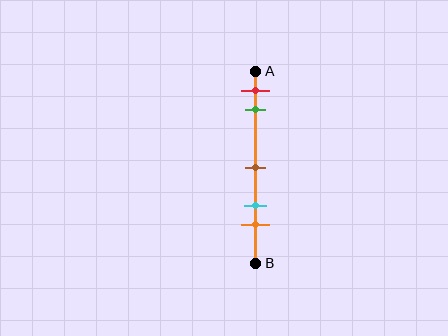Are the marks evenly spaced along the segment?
No, the marks are not evenly spaced.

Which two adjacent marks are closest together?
The red and green marks are the closest adjacent pair.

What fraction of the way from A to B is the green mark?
The green mark is approximately 20% (0.2) of the way from A to B.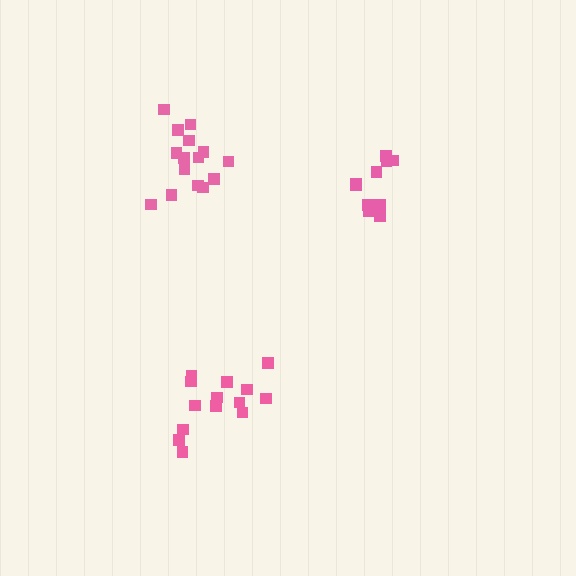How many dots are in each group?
Group 1: 11 dots, Group 2: 14 dots, Group 3: 15 dots (40 total).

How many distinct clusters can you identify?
There are 3 distinct clusters.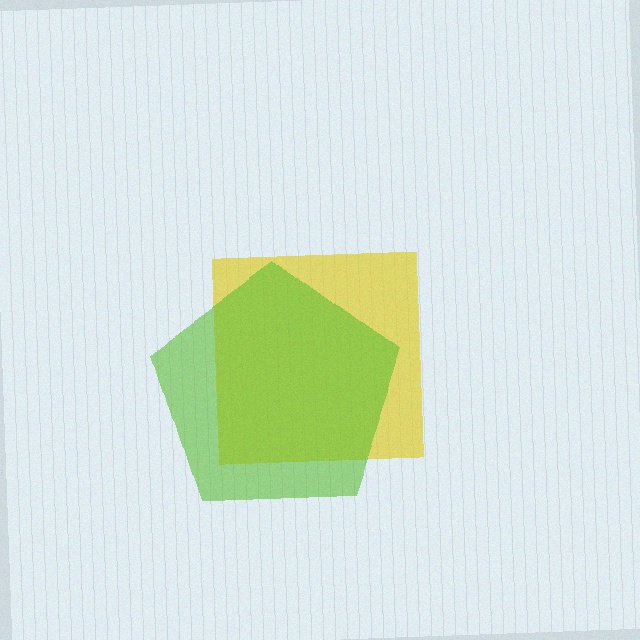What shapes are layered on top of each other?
The layered shapes are: a yellow square, a lime pentagon.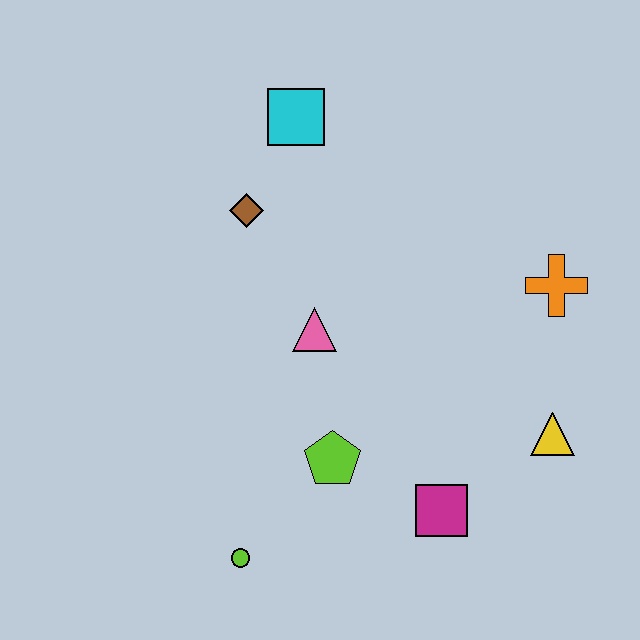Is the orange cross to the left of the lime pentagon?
No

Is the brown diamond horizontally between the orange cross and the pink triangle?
No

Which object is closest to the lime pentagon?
The magenta square is closest to the lime pentagon.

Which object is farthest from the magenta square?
The cyan square is farthest from the magenta square.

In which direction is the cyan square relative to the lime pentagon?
The cyan square is above the lime pentagon.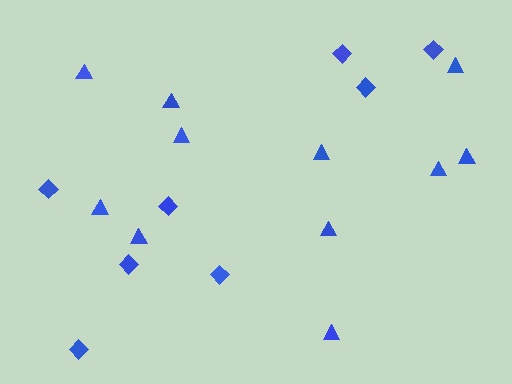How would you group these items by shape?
There are 2 groups: one group of diamonds (8) and one group of triangles (11).